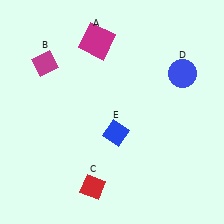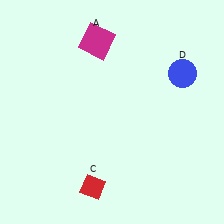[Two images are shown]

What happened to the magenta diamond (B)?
The magenta diamond (B) was removed in Image 2. It was in the top-left area of Image 1.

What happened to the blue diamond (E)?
The blue diamond (E) was removed in Image 2. It was in the bottom-right area of Image 1.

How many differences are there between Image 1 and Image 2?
There are 2 differences between the two images.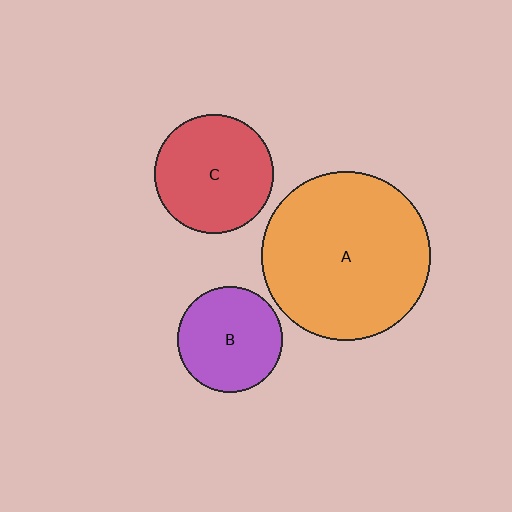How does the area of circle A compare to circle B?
Approximately 2.6 times.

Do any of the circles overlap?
No, none of the circles overlap.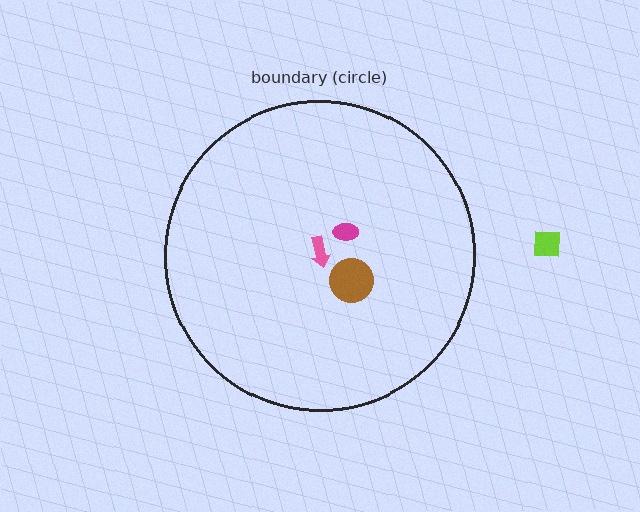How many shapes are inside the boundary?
3 inside, 1 outside.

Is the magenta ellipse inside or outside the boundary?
Inside.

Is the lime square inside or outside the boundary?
Outside.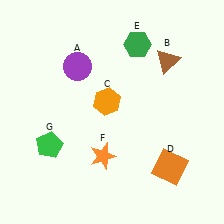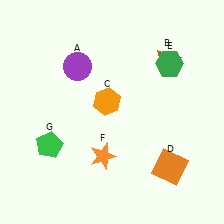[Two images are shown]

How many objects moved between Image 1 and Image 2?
1 object moved between the two images.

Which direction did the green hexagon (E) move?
The green hexagon (E) moved right.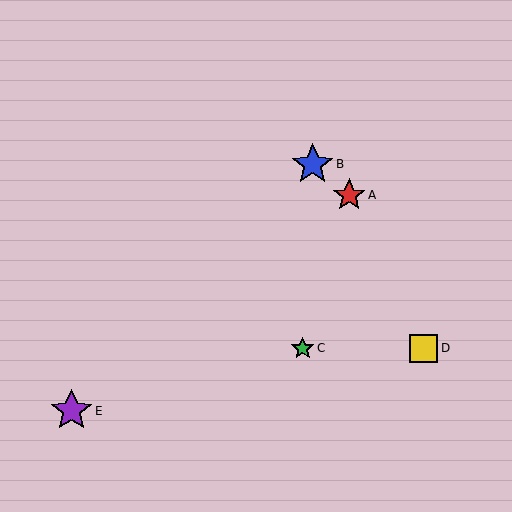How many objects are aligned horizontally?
2 objects (C, D) are aligned horizontally.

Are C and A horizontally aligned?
No, C is at y≈348 and A is at y≈195.